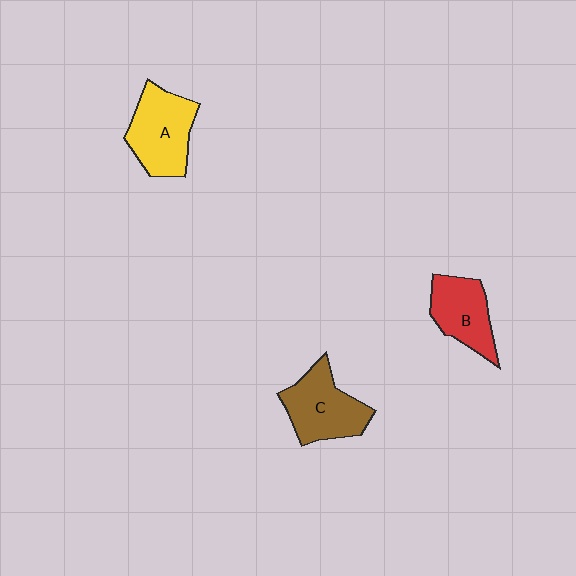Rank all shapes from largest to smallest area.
From largest to smallest: A (yellow), C (brown), B (red).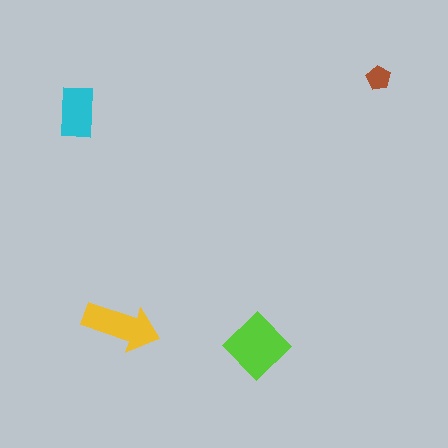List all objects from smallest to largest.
The brown pentagon, the cyan rectangle, the yellow arrow, the lime diamond.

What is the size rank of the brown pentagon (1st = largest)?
4th.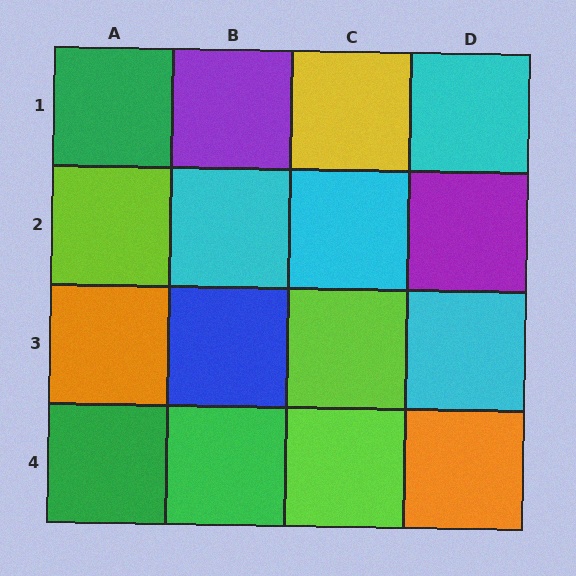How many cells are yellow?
1 cell is yellow.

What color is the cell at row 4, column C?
Lime.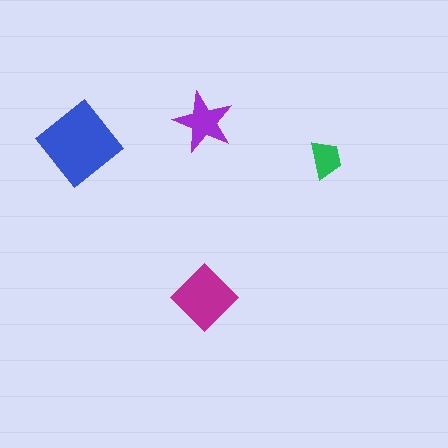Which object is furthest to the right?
The green trapezoid is rightmost.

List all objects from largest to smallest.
The blue diamond, the magenta diamond, the purple star, the green trapezoid.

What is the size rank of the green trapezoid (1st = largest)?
4th.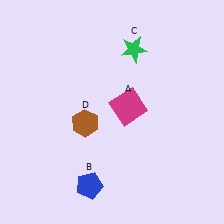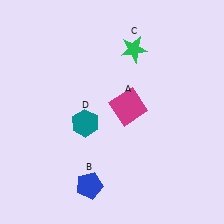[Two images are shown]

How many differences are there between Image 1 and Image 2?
There is 1 difference between the two images.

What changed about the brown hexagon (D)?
In Image 1, D is brown. In Image 2, it changed to teal.